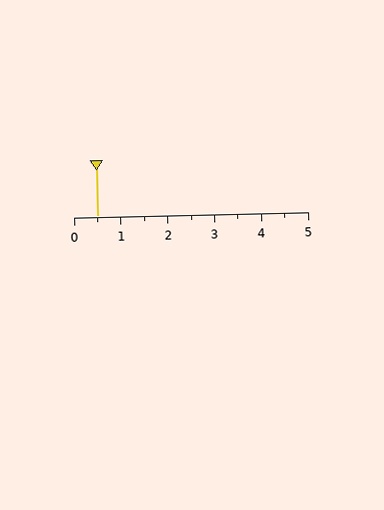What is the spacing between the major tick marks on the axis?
The major ticks are spaced 1 apart.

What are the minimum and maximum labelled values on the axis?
The axis runs from 0 to 5.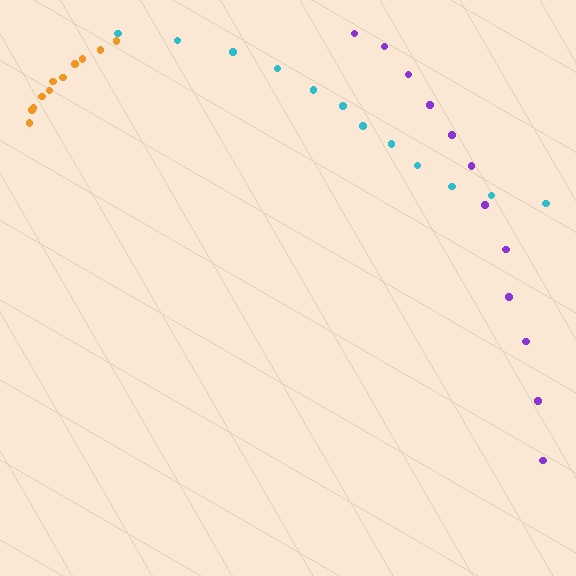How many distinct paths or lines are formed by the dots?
There are 3 distinct paths.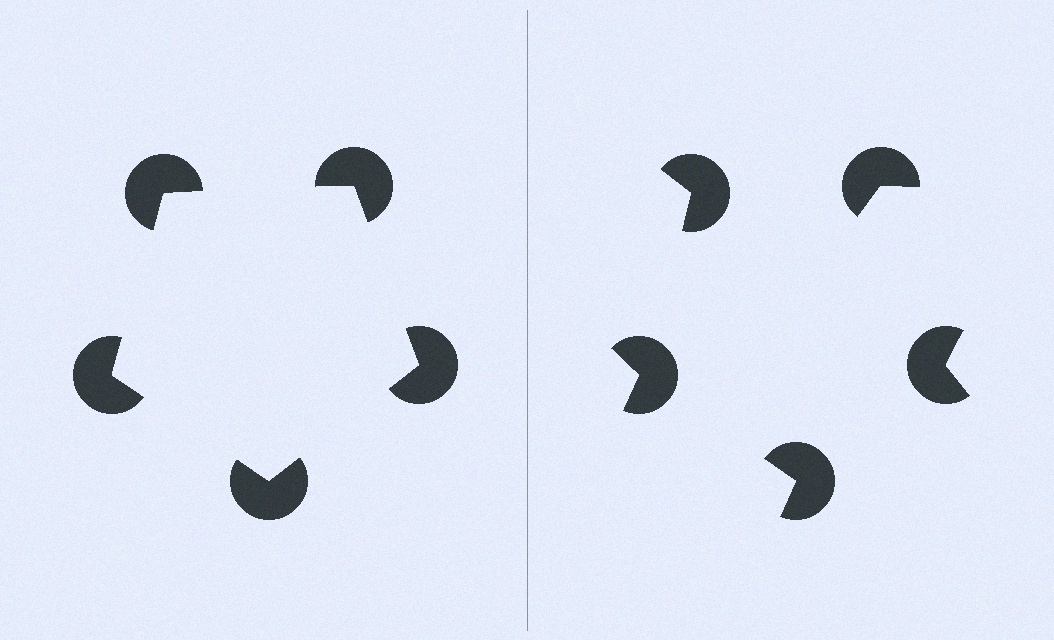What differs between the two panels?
The pac-man discs are positioned identically on both sides; only the wedge orientations differ. On the left they align to a pentagon; on the right they are misaligned.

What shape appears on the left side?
An illusory pentagon.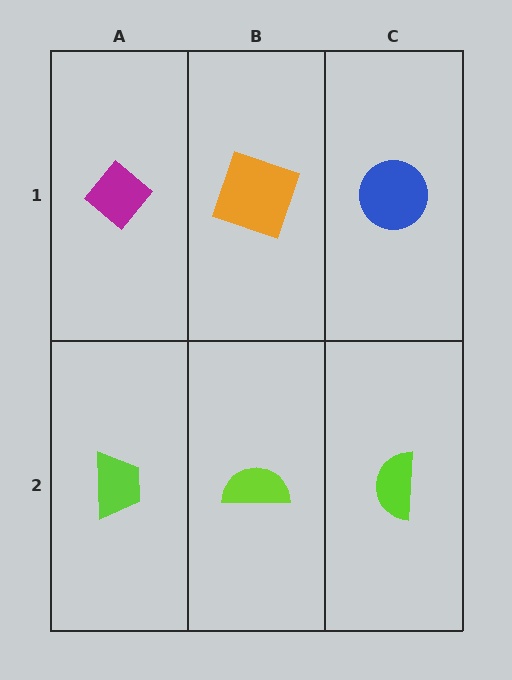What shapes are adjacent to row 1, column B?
A lime semicircle (row 2, column B), a magenta diamond (row 1, column A), a blue circle (row 1, column C).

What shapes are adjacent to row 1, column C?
A lime semicircle (row 2, column C), an orange square (row 1, column B).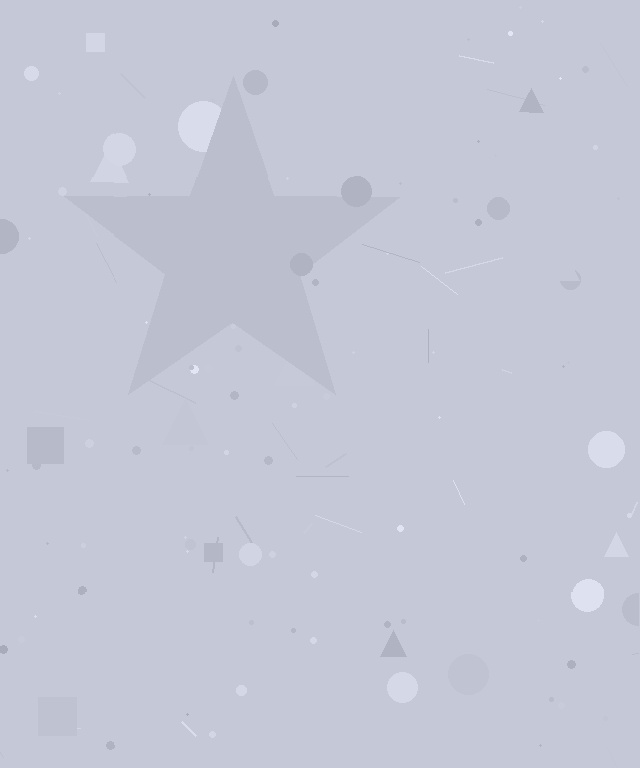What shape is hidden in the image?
A star is hidden in the image.